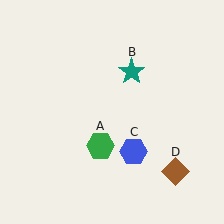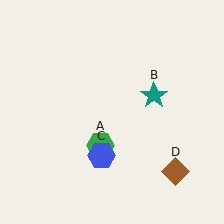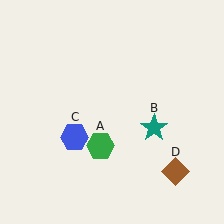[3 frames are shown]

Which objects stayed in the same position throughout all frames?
Green hexagon (object A) and brown diamond (object D) remained stationary.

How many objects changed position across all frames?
2 objects changed position: teal star (object B), blue hexagon (object C).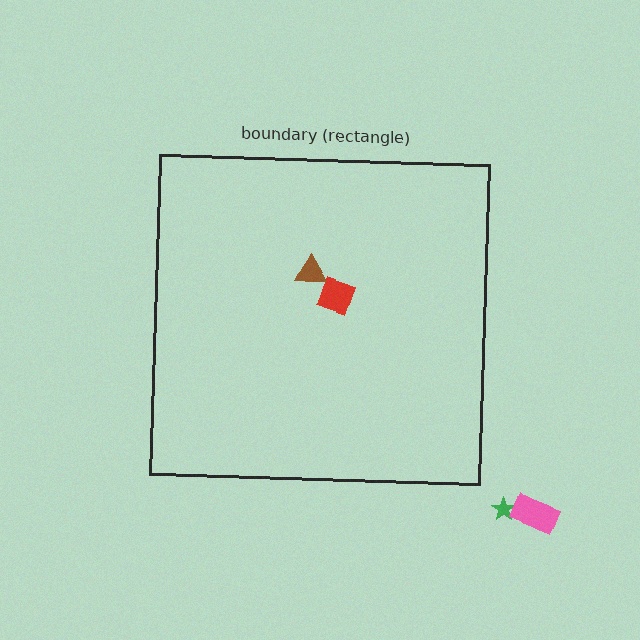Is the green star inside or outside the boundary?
Outside.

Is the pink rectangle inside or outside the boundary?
Outside.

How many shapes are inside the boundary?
2 inside, 2 outside.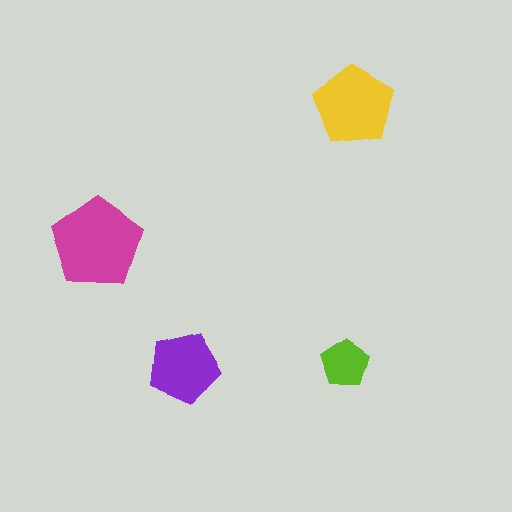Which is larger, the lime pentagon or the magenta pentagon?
The magenta one.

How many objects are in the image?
There are 4 objects in the image.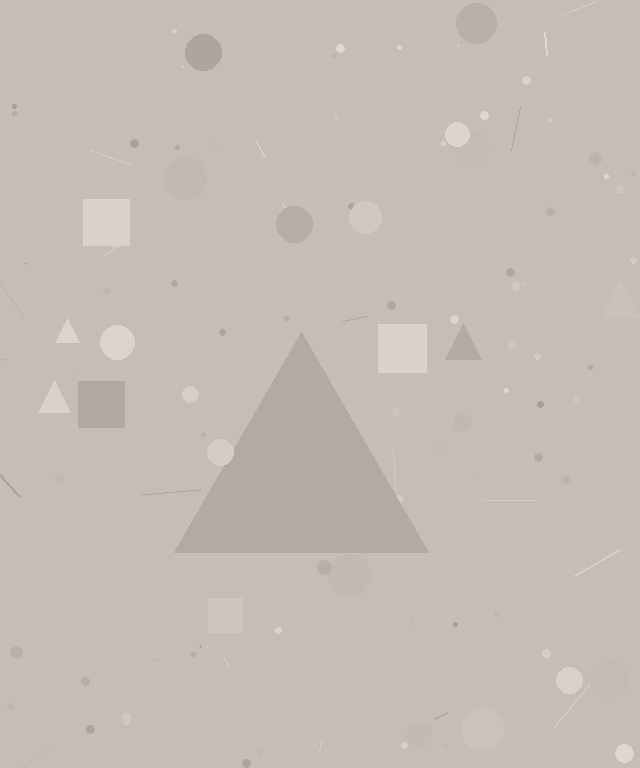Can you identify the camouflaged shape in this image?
The camouflaged shape is a triangle.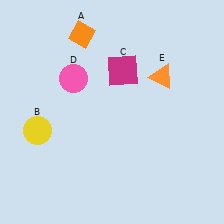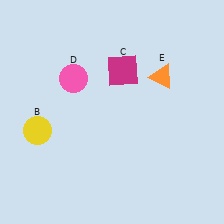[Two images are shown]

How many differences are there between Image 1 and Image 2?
There is 1 difference between the two images.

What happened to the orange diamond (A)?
The orange diamond (A) was removed in Image 2. It was in the top-left area of Image 1.